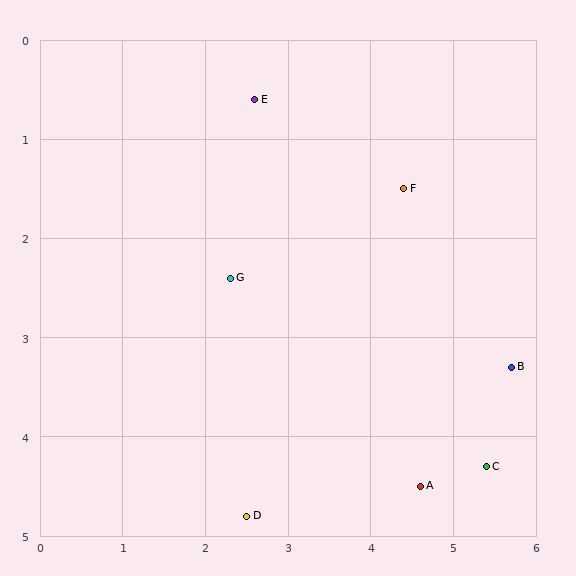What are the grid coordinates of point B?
Point B is at approximately (5.7, 3.3).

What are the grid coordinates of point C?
Point C is at approximately (5.4, 4.3).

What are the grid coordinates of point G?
Point G is at approximately (2.3, 2.4).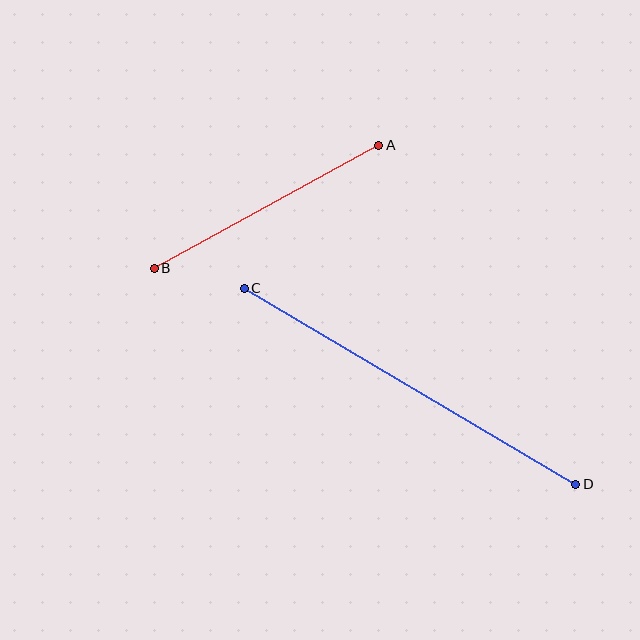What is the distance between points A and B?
The distance is approximately 256 pixels.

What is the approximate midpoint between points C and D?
The midpoint is at approximately (410, 386) pixels.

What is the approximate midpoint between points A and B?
The midpoint is at approximately (266, 207) pixels.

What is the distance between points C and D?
The distance is approximately 385 pixels.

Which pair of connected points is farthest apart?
Points C and D are farthest apart.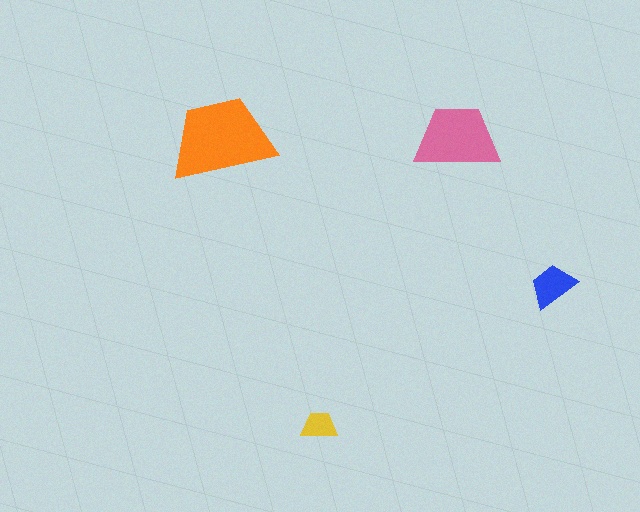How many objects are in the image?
There are 4 objects in the image.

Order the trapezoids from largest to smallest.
the orange one, the pink one, the blue one, the yellow one.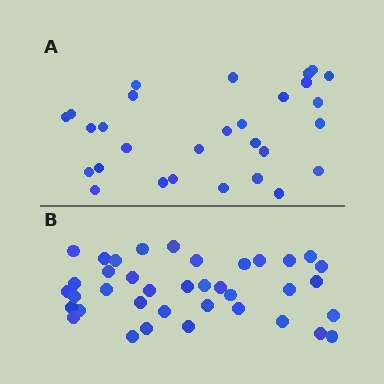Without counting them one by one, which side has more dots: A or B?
Region B (the bottom region) has more dots.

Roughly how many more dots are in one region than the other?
Region B has roughly 8 or so more dots than region A.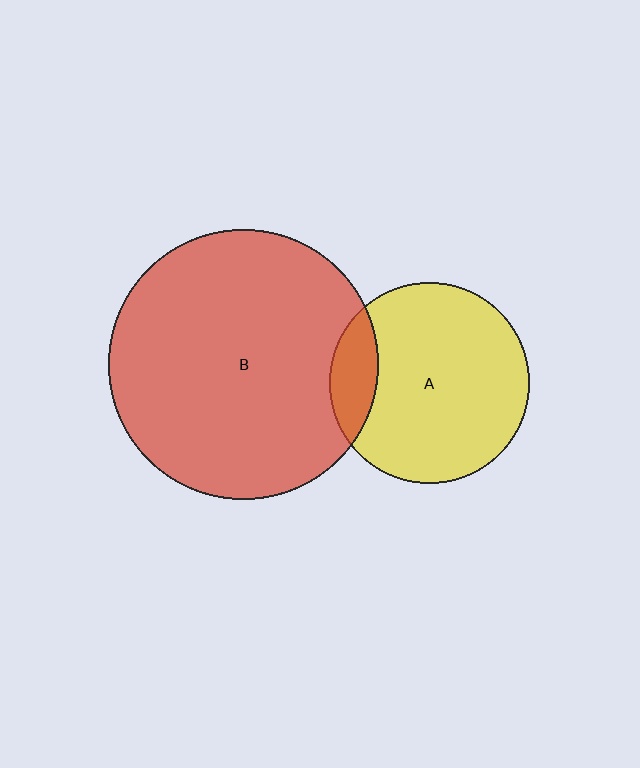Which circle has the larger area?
Circle B (red).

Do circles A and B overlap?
Yes.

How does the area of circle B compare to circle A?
Approximately 1.8 times.